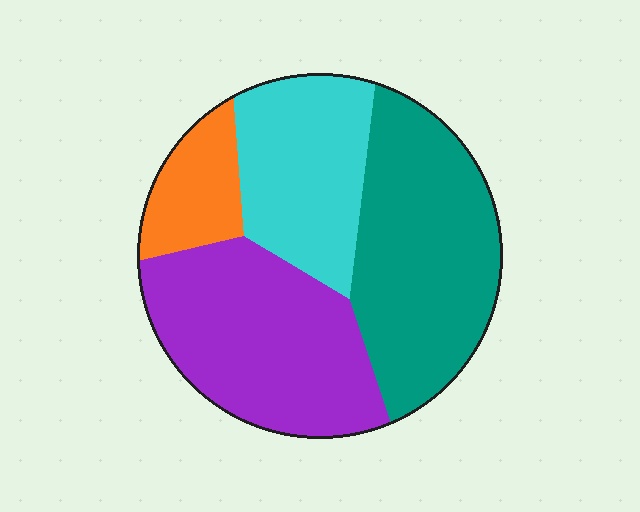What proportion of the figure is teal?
Teal covers around 35% of the figure.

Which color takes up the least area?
Orange, at roughly 10%.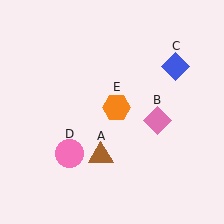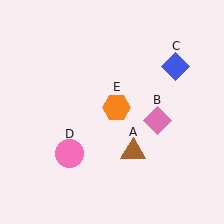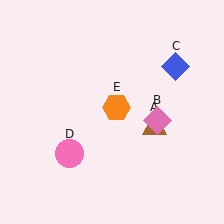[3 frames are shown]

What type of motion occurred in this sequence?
The brown triangle (object A) rotated counterclockwise around the center of the scene.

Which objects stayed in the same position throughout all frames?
Pink diamond (object B) and blue diamond (object C) and pink circle (object D) and orange hexagon (object E) remained stationary.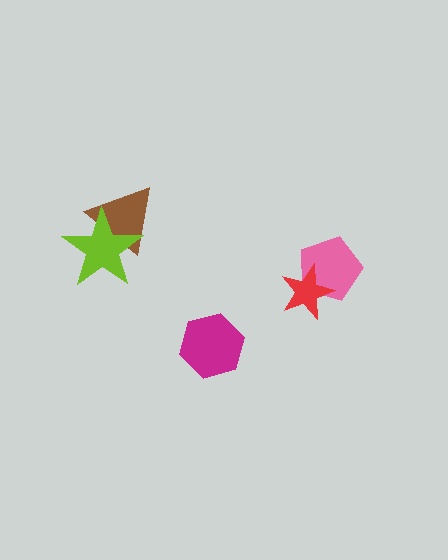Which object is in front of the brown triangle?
The lime star is in front of the brown triangle.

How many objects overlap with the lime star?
1 object overlaps with the lime star.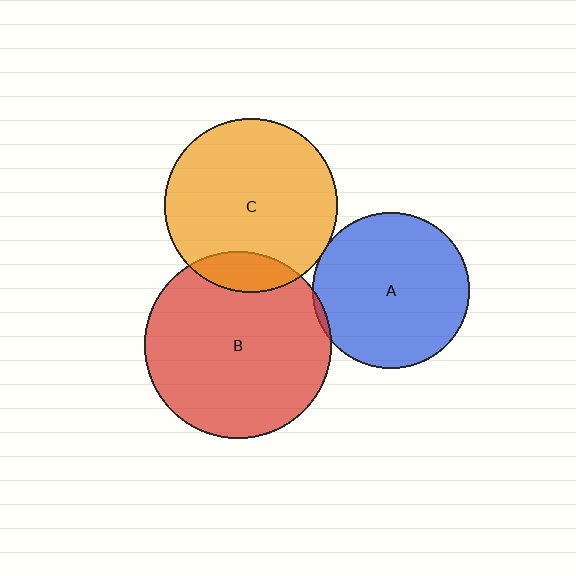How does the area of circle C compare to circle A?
Approximately 1.2 times.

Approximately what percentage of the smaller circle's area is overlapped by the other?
Approximately 5%.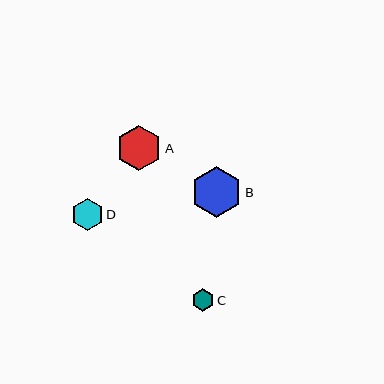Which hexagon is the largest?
Hexagon B is the largest with a size of approximately 51 pixels.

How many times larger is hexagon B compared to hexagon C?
Hexagon B is approximately 2.3 times the size of hexagon C.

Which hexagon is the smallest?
Hexagon C is the smallest with a size of approximately 22 pixels.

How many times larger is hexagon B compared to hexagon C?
Hexagon B is approximately 2.3 times the size of hexagon C.